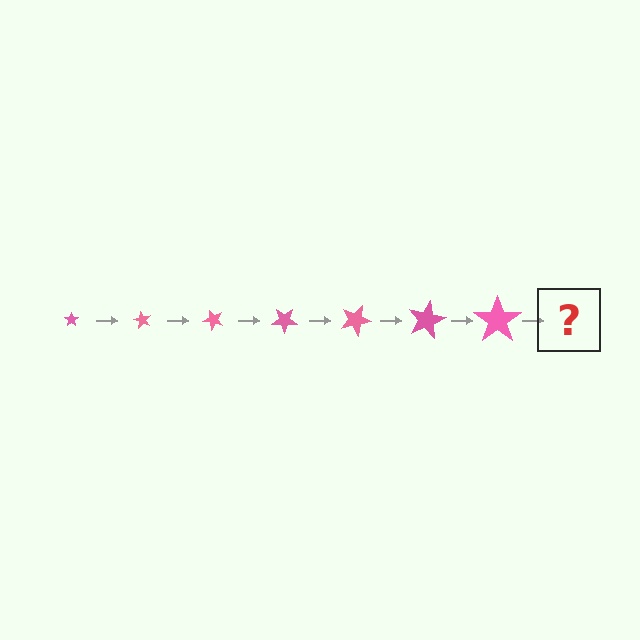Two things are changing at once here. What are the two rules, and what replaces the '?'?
The two rules are that the star grows larger each step and it rotates 60 degrees each step. The '?' should be a star, larger than the previous one and rotated 420 degrees from the start.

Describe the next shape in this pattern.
It should be a star, larger than the previous one and rotated 420 degrees from the start.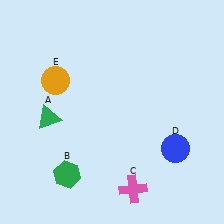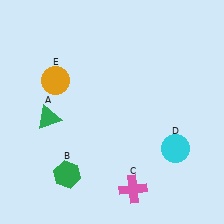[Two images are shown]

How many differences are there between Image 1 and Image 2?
There is 1 difference between the two images.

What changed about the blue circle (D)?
In Image 1, D is blue. In Image 2, it changed to cyan.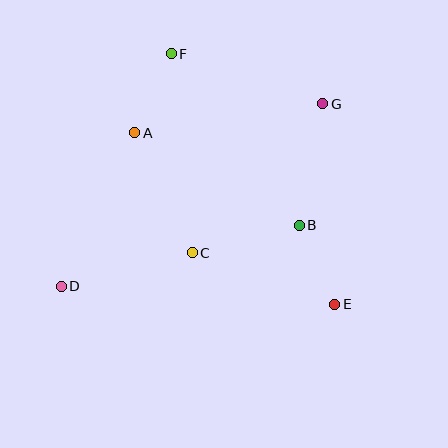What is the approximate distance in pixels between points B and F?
The distance between B and F is approximately 214 pixels.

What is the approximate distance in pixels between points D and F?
The distance between D and F is approximately 257 pixels.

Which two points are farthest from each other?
Points D and G are farthest from each other.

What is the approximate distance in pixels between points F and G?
The distance between F and G is approximately 159 pixels.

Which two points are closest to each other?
Points B and E are closest to each other.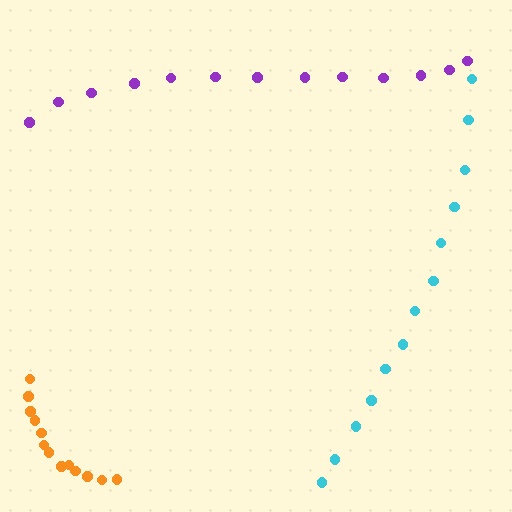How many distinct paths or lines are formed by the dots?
There are 3 distinct paths.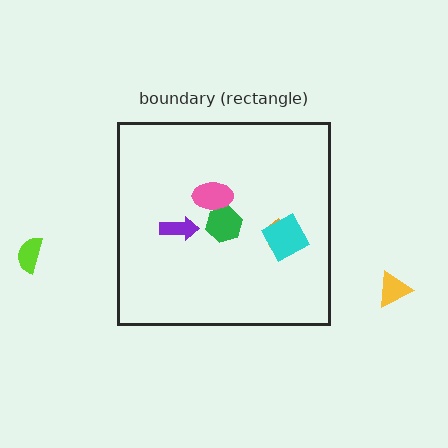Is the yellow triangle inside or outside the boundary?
Outside.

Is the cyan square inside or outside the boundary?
Inside.